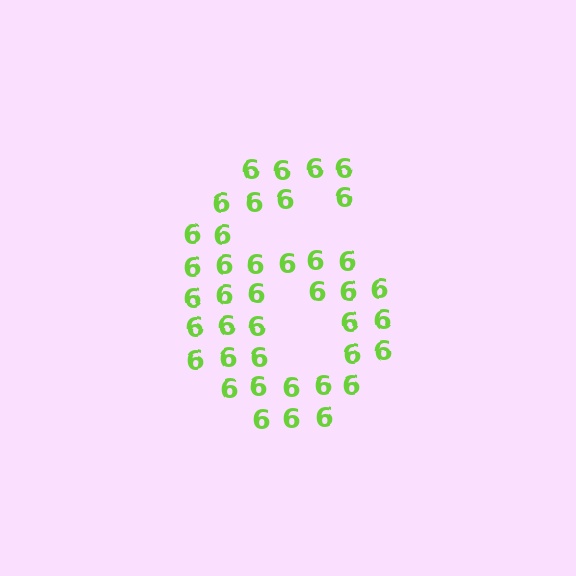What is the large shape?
The large shape is the digit 6.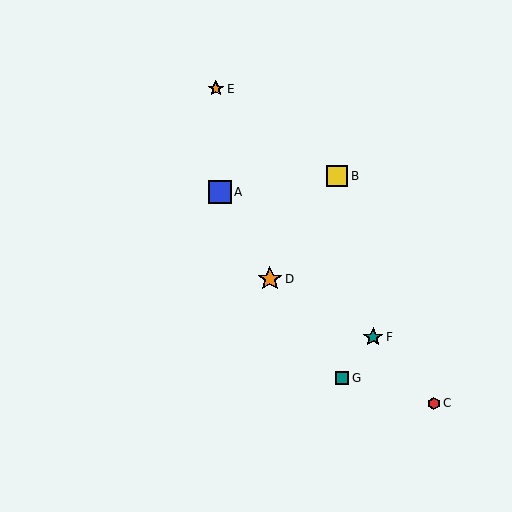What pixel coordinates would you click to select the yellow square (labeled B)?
Click at (337, 176) to select the yellow square B.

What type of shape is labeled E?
Shape E is an orange star.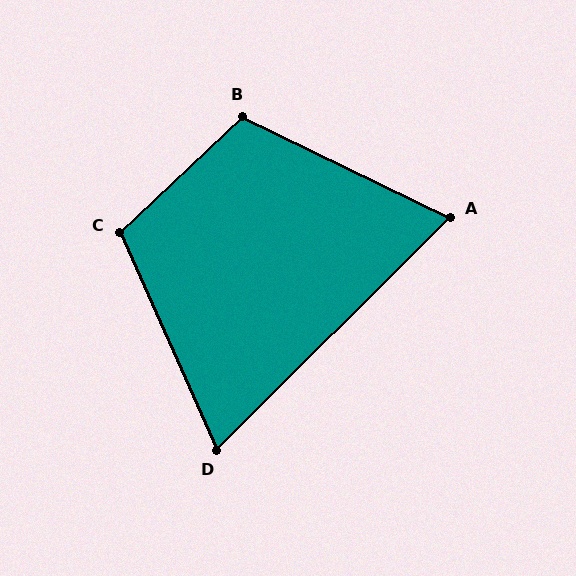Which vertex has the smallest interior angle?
D, at approximately 69 degrees.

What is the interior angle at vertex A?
Approximately 71 degrees (acute).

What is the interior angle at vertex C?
Approximately 109 degrees (obtuse).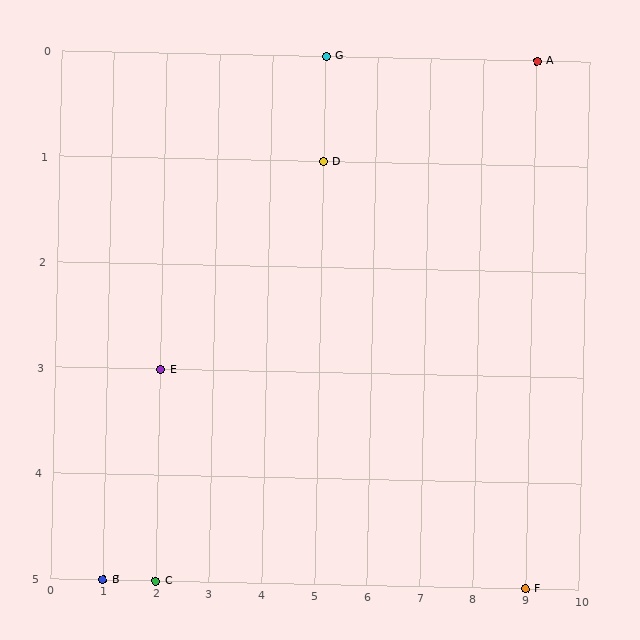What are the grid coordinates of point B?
Point B is at grid coordinates (1, 5).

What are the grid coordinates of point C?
Point C is at grid coordinates (2, 5).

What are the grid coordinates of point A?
Point A is at grid coordinates (9, 0).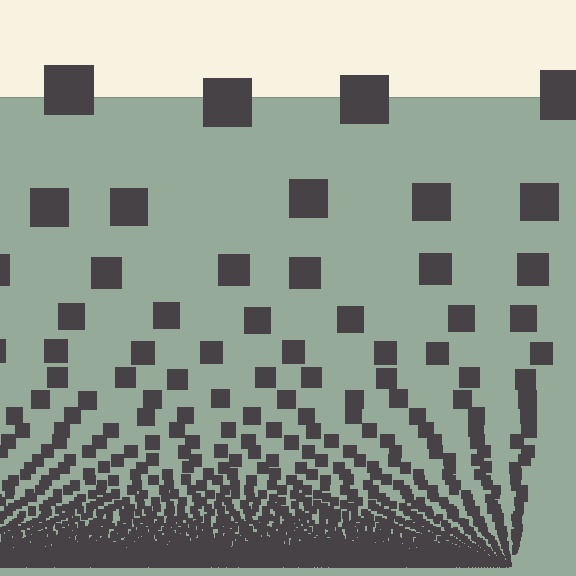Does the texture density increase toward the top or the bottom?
Density increases toward the bottom.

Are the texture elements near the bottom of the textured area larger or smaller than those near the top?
Smaller. The gradient is inverted — elements near the bottom are smaller and denser.